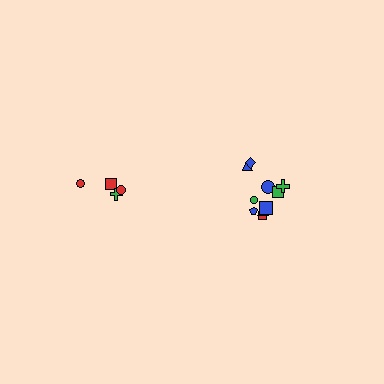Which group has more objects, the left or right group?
The right group.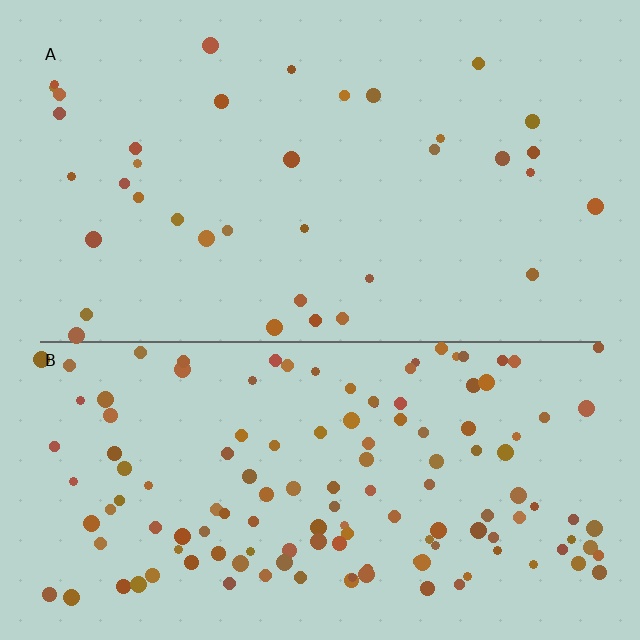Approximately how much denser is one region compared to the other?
Approximately 3.6× — region B over region A.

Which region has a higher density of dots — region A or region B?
B (the bottom).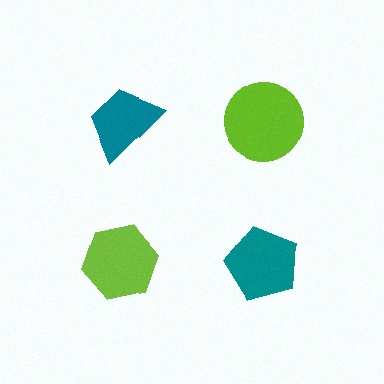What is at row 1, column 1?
A teal trapezoid.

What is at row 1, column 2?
A lime circle.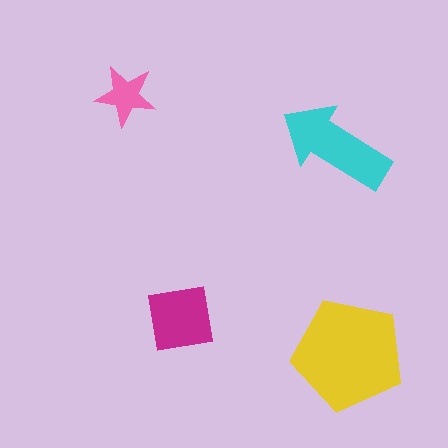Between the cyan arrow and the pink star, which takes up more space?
The cyan arrow.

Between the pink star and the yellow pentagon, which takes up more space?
The yellow pentagon.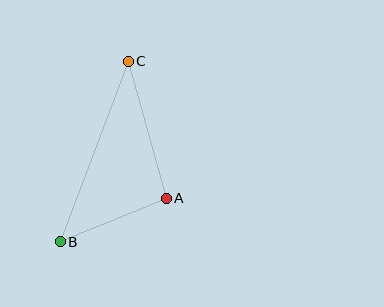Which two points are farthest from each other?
Points B and C are farthest from each other.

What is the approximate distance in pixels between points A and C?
The distance between A and C is approximately 142 pixels.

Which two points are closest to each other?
Points A and B are closest to each other.